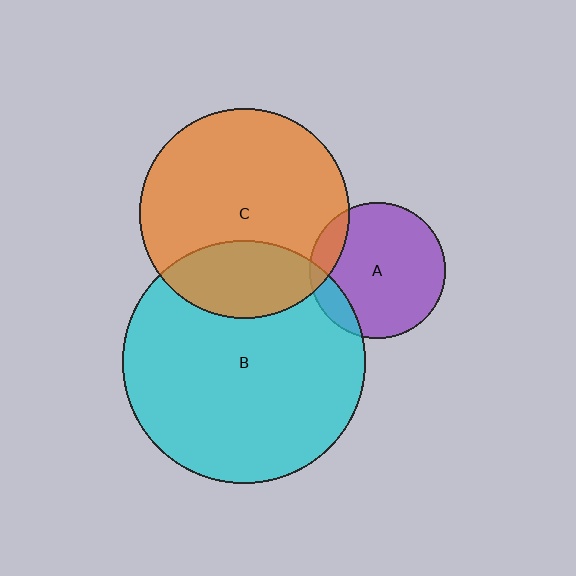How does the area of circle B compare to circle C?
Approximately 1.3 times.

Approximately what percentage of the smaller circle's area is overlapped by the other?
Approximately 10%.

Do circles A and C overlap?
Yes.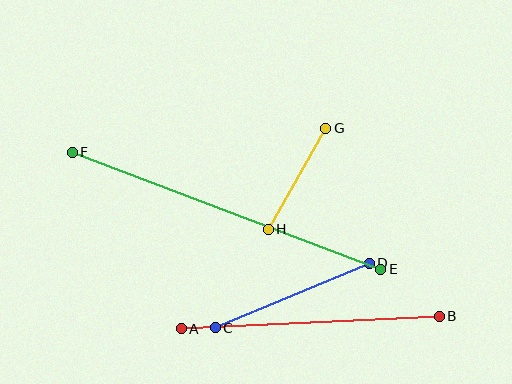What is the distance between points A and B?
The distance is approximately 258 pixels.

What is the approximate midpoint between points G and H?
The midpoint is at approximately (297, 179) pixels.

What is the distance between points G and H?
The distance is approximately 116 pixels.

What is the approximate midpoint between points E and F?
The midpoint is at approximately (226, 211) pixels.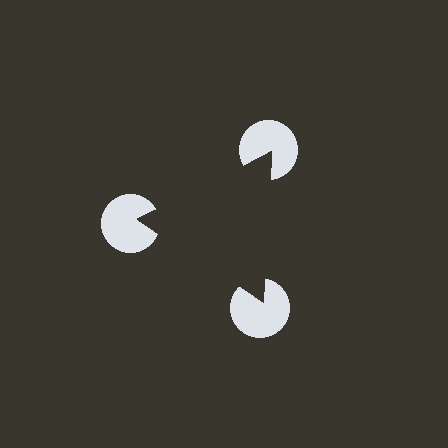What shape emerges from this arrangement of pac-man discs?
An illusory triangle — its edges are inferred from the aligned wedge cuts in the pac-man discs, not physically drawn.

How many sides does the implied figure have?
3 sides.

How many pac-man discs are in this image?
There are 3 — one at each vertex of the illusory triangle.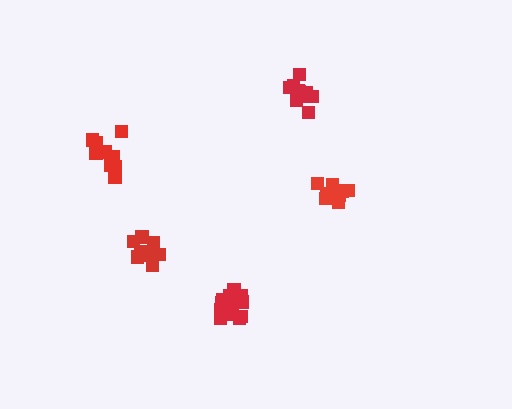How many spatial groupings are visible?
There are 5 spatial groupings.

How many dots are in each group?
Group 1: 14 dots, Group 2: 9 dots, Group 3: 10 dots, Group 4: 12 dots, Group 5: 10 dots (55 total).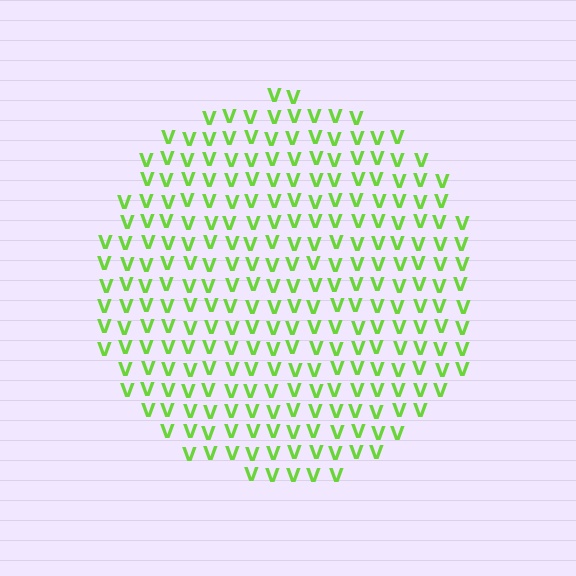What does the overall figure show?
The overall figure shows a circle.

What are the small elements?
The small elements are letter V's.